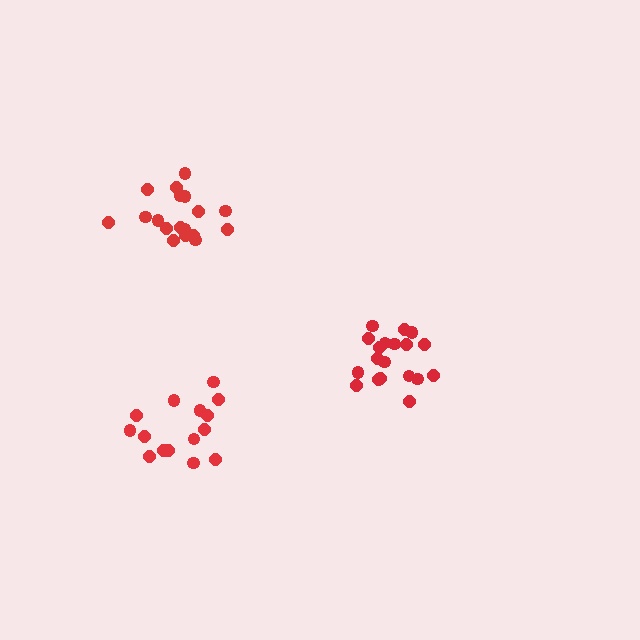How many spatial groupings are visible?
There are 3 spatial groupings.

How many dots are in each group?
Group 1: 19 dots, Group 2: 15 dots, Group 3: 18 dots (52 total).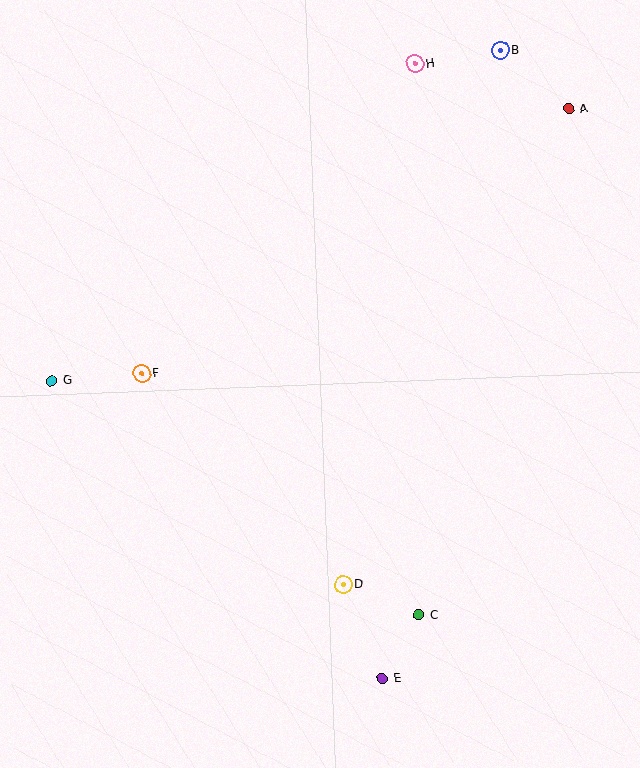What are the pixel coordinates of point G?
Point G is at (51, 381).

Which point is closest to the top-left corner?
Point G is closest to the top-left corner.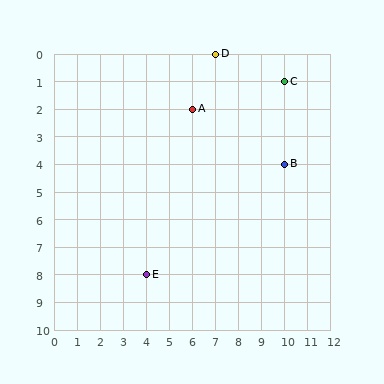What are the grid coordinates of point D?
Point D is at grid coordinates (7, 0).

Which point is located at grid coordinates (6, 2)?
Point A is at (6, 2).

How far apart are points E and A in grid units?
Points E and A are 2 columns and 6 rows apart (about 6.3 grid units diagonally).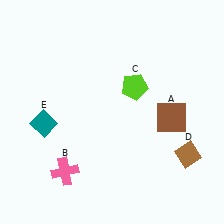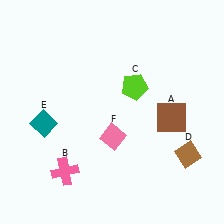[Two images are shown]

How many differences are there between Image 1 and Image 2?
There is 1 difference between the two images.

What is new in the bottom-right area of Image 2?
A pink diamond (F) was added in the bottom-right area of Image 2.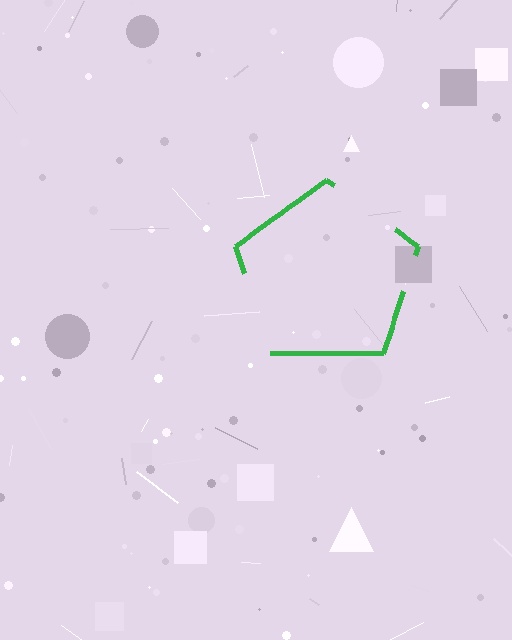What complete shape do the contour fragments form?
The contour fragments form a pentagon.